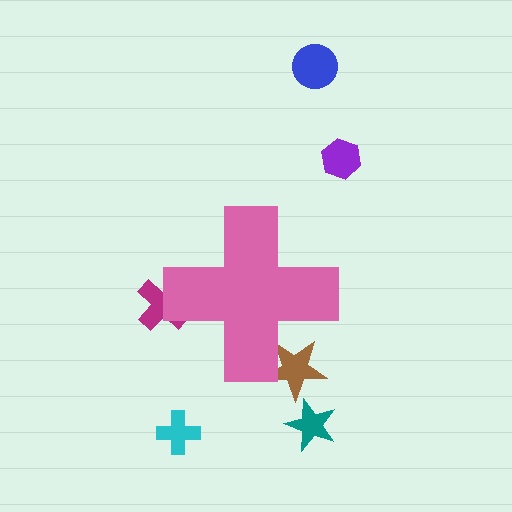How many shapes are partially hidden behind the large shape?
2 shapes are partially hidden.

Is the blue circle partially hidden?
No, the blue circle is fully visible.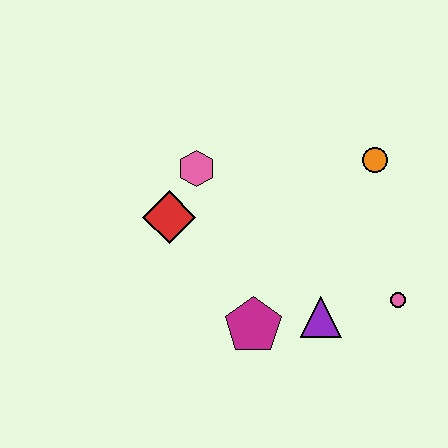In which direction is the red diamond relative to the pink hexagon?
The red diamond is below the pink hexagon.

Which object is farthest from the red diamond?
The pink circle is farthest from the red diamond.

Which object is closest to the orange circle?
The pink circle is closest to the orange circle.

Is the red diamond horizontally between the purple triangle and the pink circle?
No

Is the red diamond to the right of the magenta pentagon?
No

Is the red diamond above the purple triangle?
Yes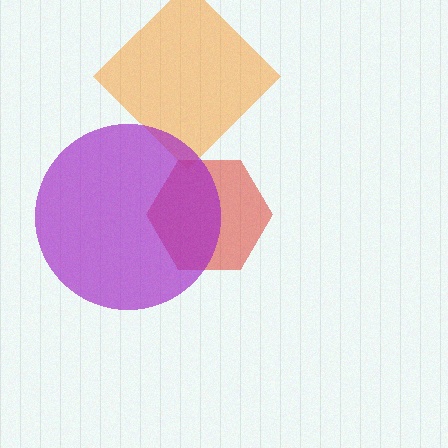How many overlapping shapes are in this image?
There are 3 overlapping shapes in the image.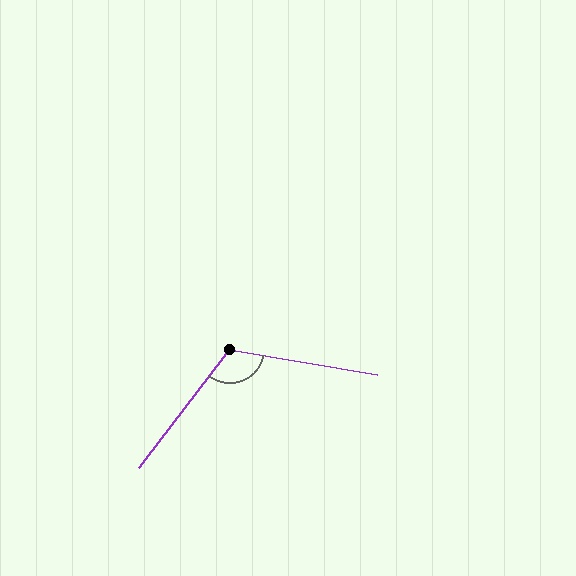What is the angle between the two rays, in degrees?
Approximately 118 degrees.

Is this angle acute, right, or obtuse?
It is obtuse.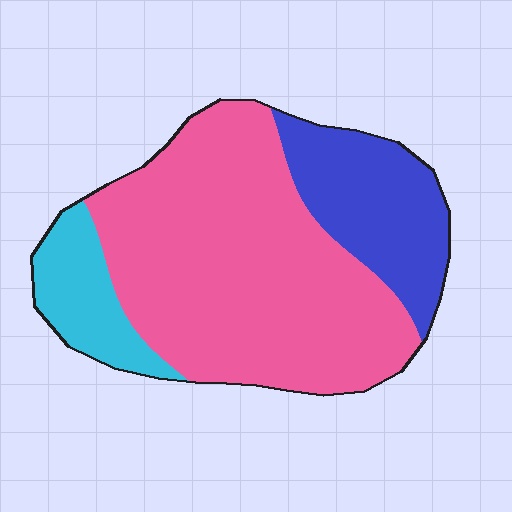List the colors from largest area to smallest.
From largest to smallest: pink, blue, cyan.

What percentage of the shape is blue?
Blue takes up about one fifth (1/5) of the shape.